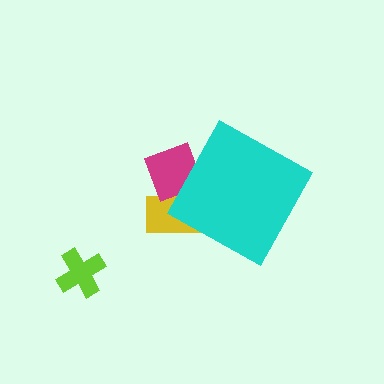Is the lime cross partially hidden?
No, the lime cross is fully visible.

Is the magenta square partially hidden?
Yes, the magenta square is partially hidden behind the cyan diamond.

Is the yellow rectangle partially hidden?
Yes, the yellow rectangle is partially hidden behind the cyan diamond.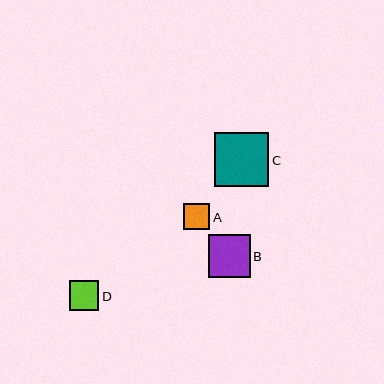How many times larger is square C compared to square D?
Square C is approximately 1.9 times the size of square D.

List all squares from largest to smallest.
From largest to smallest: C, B, D, A.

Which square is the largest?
Square C is the largest with a size of approximately 54 pixels.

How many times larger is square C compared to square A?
Square C is approximately 2.1 times the size of square A.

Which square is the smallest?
Square A is the smallest with a size of approximately 26 pixels.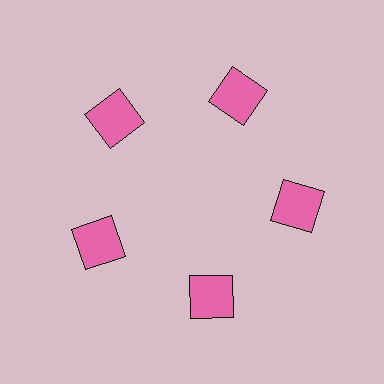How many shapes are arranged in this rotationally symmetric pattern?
There are 5 shapes, arranged in 5 groups of 1.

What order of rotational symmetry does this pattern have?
This pattern has 5-fold rotational symmetry.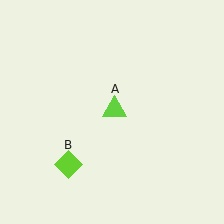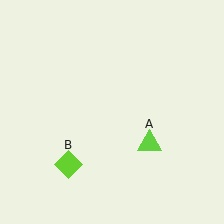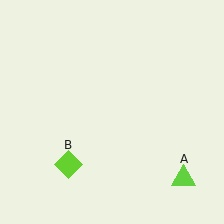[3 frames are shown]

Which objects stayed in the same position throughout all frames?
Lime diamond (object B) remained stationary.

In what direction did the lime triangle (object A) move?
The lime triangle (object A) moved down and to the right.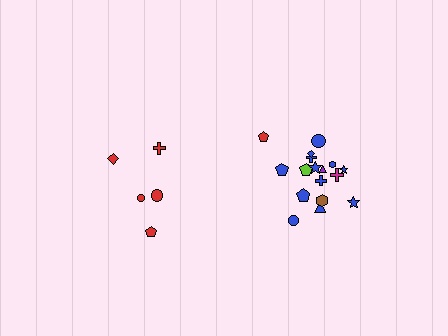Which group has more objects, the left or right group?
The right group.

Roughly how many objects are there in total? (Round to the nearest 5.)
Roughly 25 objects in total.